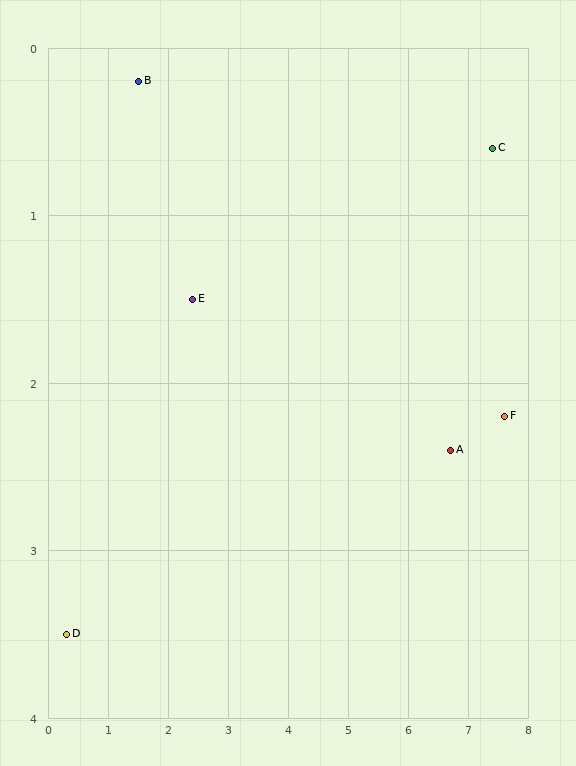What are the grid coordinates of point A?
Point A is at approximately (6.7, 2.4).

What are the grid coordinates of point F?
Point F is at approximately (7.6, 2.2).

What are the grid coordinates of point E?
Point E is at approximately (2.4, 1.5).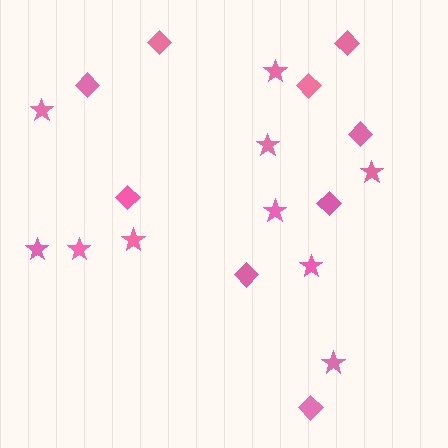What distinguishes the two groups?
There are 2 groups: one group of stars (10) and one group of diamonds (9).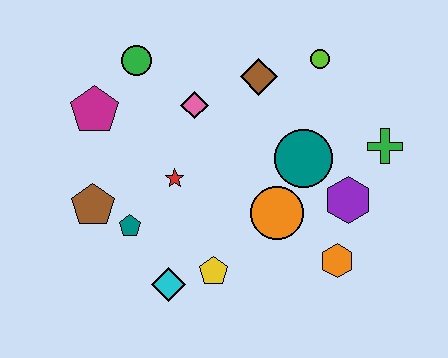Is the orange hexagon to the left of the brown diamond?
No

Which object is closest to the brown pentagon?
The teal pentagon is closest to the brown pentagon.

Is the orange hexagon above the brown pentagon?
No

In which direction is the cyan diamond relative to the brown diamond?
The cyan diamond is below the brown diamond.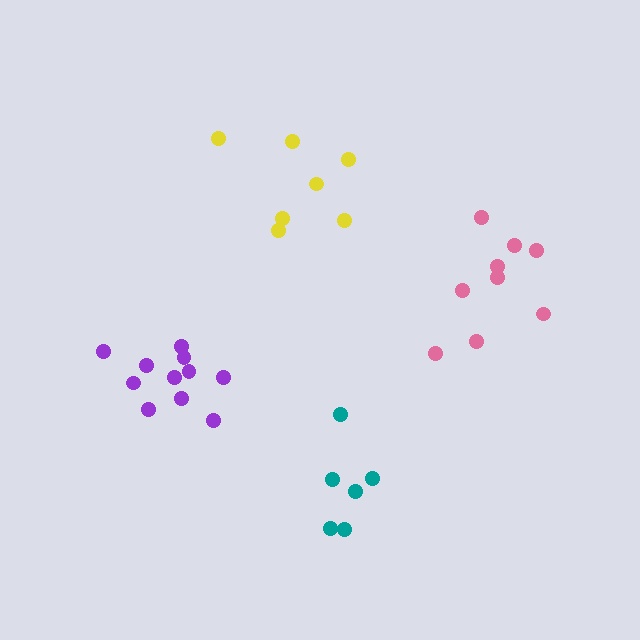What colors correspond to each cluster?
The clusters are colored: yellow, purple, pink, teal.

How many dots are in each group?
Group 1: 7 dots, Group 2: 11 dots, Group 3: 9 dots, Group 4: 6 dots (33 total).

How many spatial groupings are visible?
There are 4 spatial groupings.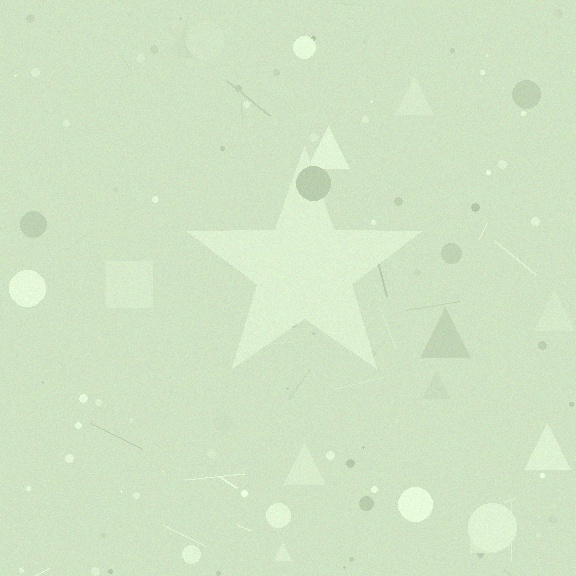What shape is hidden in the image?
A star is hidden in the image.